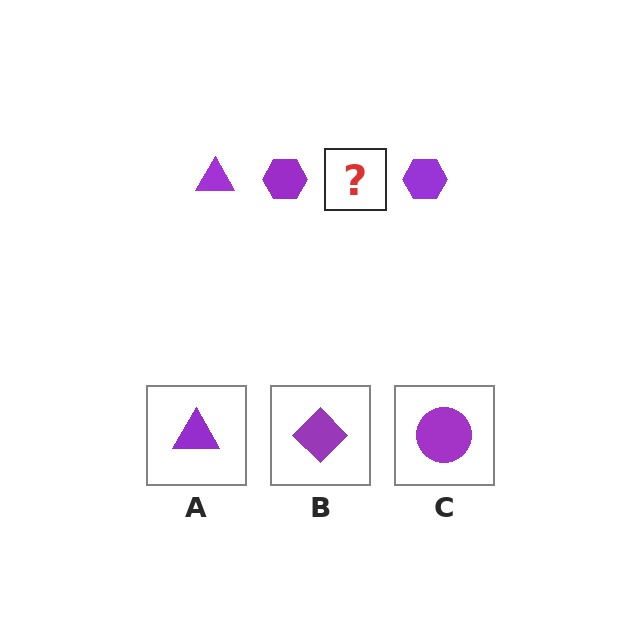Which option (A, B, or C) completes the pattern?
A.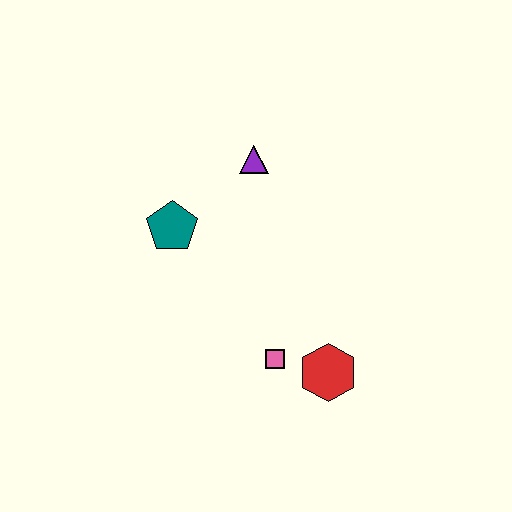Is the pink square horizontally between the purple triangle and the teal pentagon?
No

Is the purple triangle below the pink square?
No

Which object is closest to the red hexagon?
The pink square is closest to the red hexagon.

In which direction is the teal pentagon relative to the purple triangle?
The teal pentagon is to the left of the purple triangle.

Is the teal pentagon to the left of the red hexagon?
Yes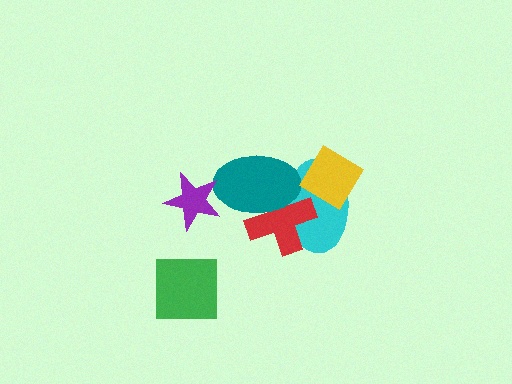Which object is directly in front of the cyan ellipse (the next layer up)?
The red cross is directly in front of the cyan ellipse.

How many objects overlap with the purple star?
1 object overlaps with the purple star.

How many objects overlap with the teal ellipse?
3 objects overlap with the teal ellipse.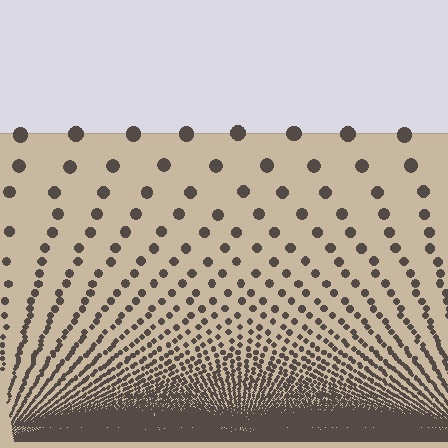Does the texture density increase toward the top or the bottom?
Density increases toward the bottom.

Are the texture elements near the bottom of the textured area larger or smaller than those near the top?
Smaller. The gradient is inverted — elements near the bottom are smaller and denser.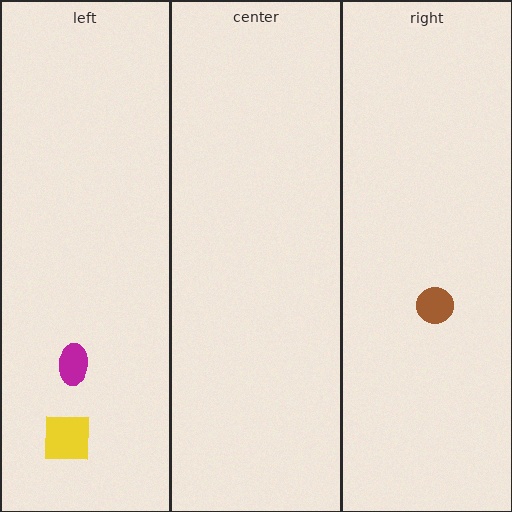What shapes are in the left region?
The yellow square, the magenta ellipse.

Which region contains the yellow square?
The left region.